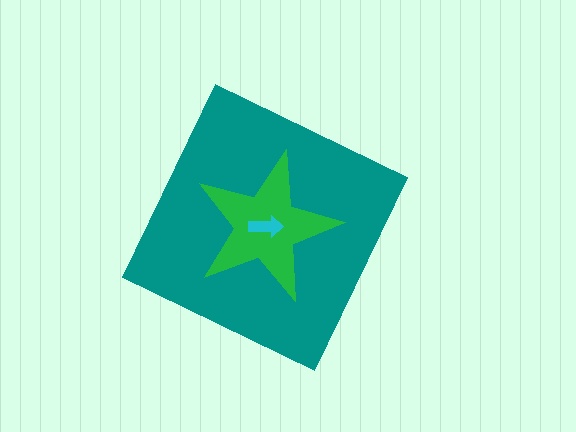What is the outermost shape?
The teal diamond.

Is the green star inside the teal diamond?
Yes.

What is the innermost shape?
The cyan arrow.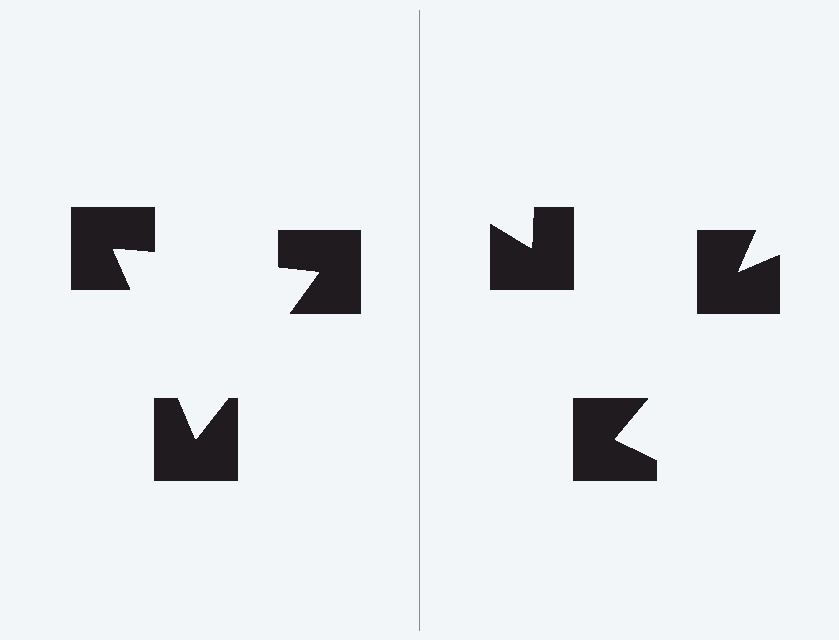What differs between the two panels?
The notched squares are positioned identically on both sides; only the wedge orientations differ. On the left they align to a triangle; on the right they are misaligned.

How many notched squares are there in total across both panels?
6 — 3 on each side.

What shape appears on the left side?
An illusory triangle.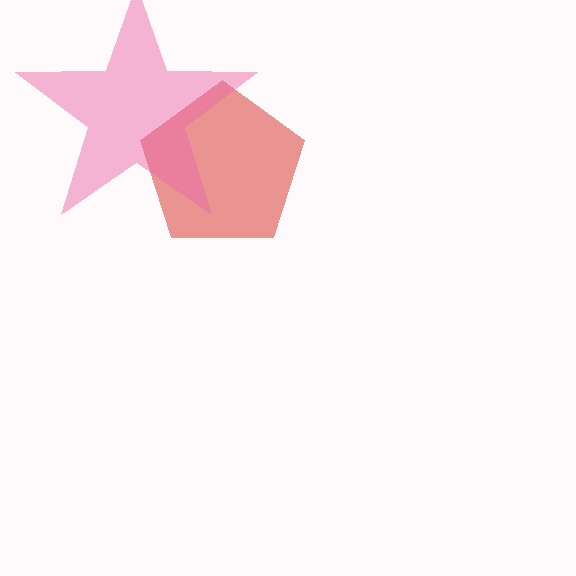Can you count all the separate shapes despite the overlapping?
Yes, there are 2 separate shapes.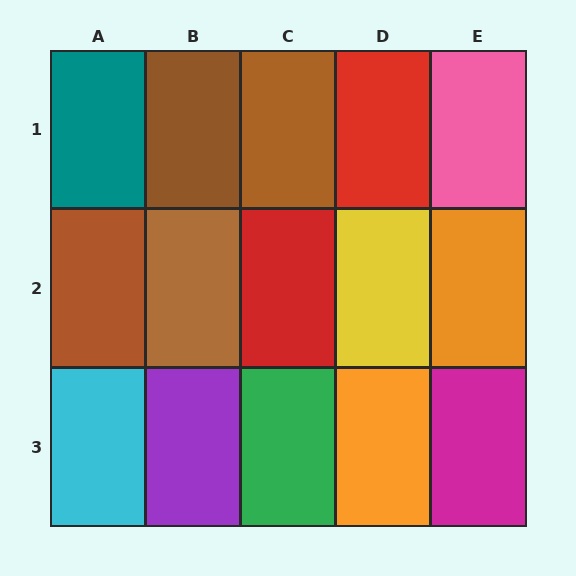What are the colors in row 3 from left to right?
Cyan, purple, green, orange, magenta.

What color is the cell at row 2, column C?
Red.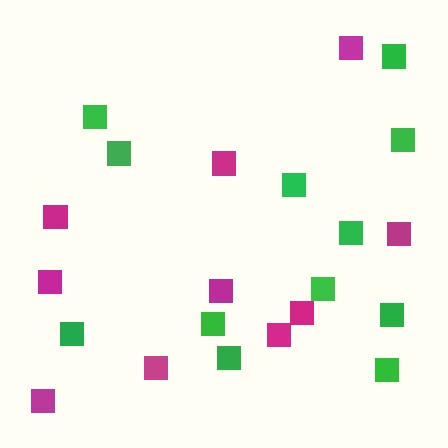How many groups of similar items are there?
There are 2 groups: one group of green squares (12) and one group of magenta squares (10).